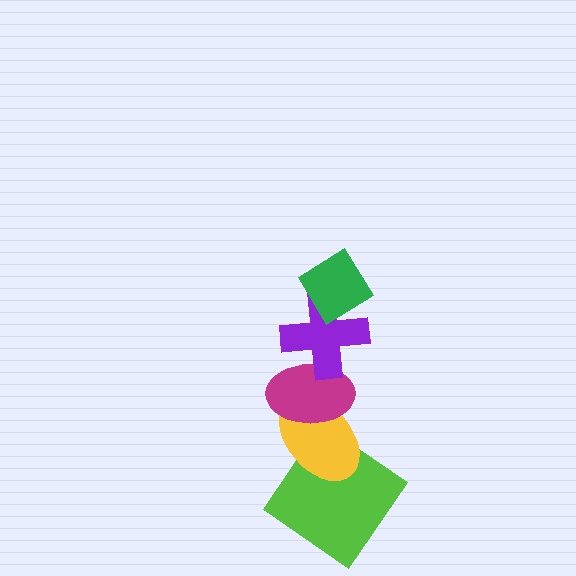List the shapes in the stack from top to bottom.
From top to bottom: the green diamond, the purple cross, the magenta ellipse, the yellow ellipse, the lime diamond.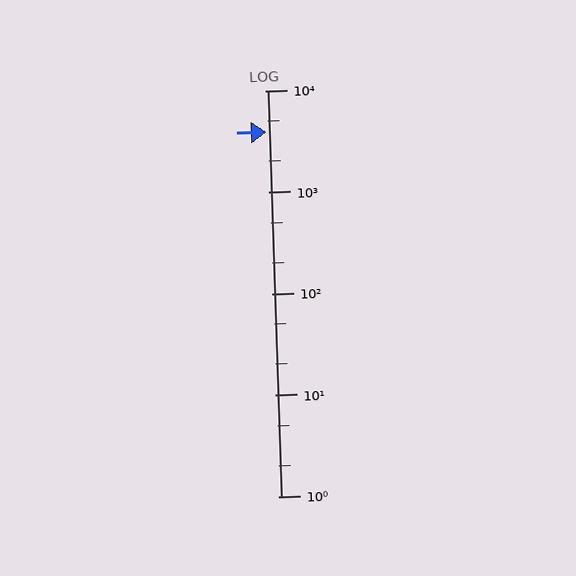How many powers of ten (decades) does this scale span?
The scale spans 4 decades, from 1 to 10000.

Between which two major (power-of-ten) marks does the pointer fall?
The pointer is between 1000 and 10000.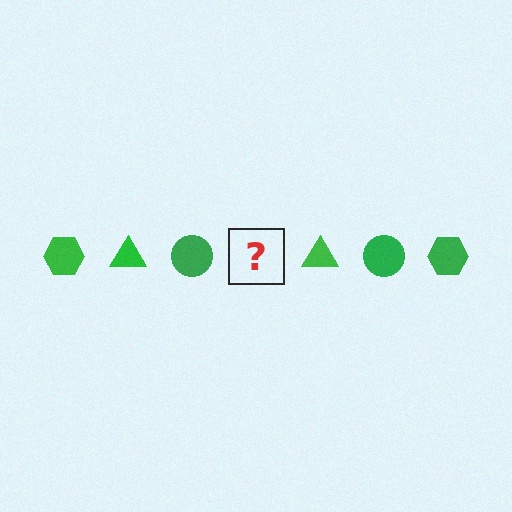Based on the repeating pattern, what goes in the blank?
The blank should be a green hexagon.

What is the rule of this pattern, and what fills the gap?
The rule is that the pattern cycles through hexagon, triangle, circle shapes in green. The gap should be filled with a green hexagon.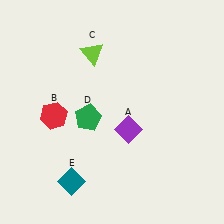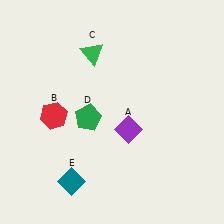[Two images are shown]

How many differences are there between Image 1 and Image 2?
There is 1 difference between the two images.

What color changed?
The triangle (C) changed from lime in Image 1 to green in Image 2.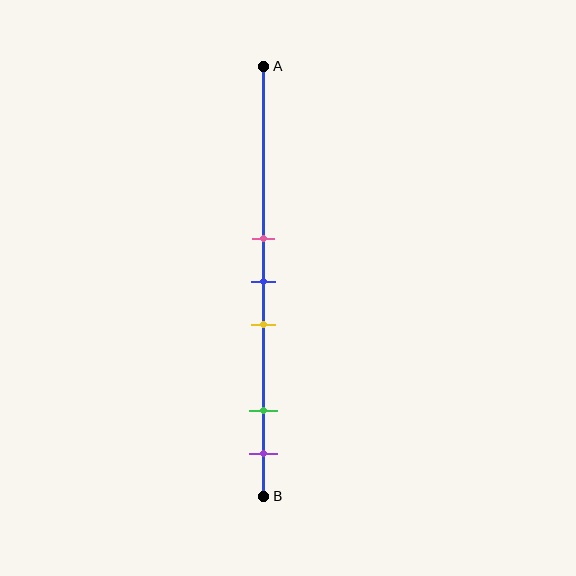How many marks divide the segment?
There are 5 marks dividing the segment.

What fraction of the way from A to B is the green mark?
The green mark is approximately 80% (0.8) of the way from A to B.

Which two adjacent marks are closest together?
The pink and blue marks are the closest adjacent pair.